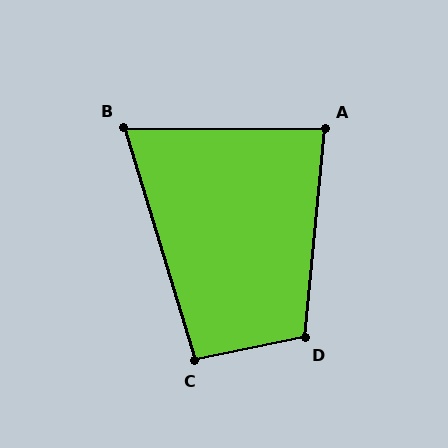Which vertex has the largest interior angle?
D, at approximately 107 degrees.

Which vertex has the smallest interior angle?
B, at approximately 73 degrees.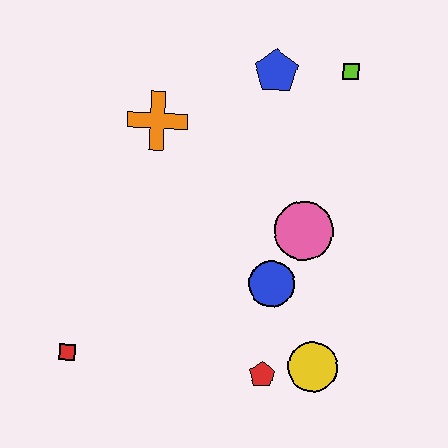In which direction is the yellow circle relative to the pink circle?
The yellow circle is below the pink circle.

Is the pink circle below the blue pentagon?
Yes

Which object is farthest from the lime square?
The red square is farthest from the lime square.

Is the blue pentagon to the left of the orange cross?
No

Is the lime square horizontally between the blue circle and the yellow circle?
No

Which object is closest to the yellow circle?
The red pentagon is closest to the yellow circle.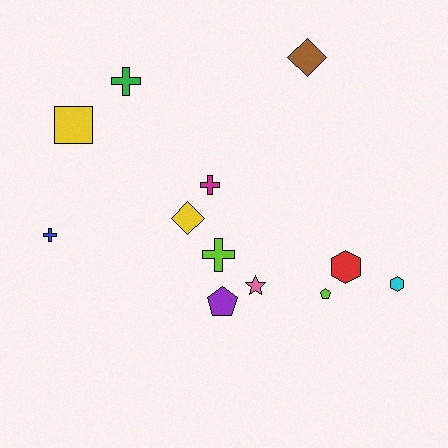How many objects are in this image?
There are 12 objects.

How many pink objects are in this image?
There is 1 pink object.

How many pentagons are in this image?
There are 2 pentagons.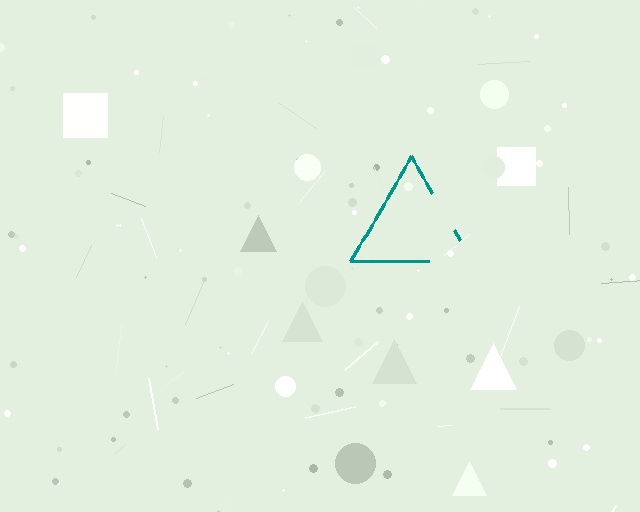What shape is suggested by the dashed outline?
The dashed outline suggests a triangle.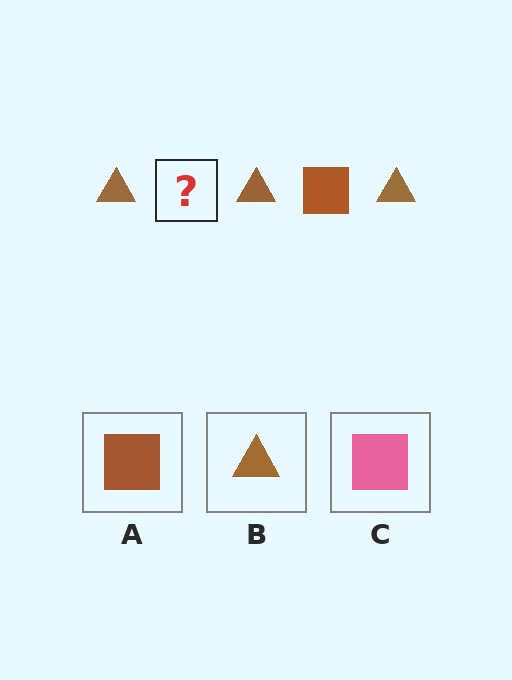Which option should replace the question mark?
Option A.